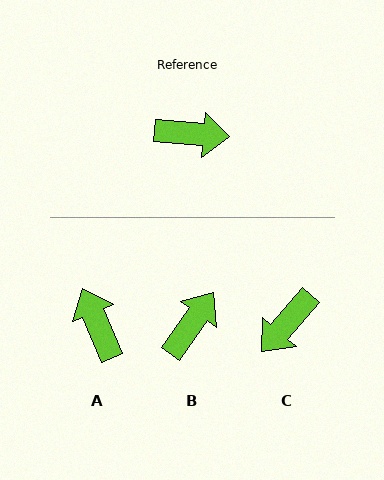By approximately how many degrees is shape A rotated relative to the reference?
Approximately 118 degrees counter-clockwise.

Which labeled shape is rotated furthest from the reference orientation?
C, about 126 degrees away.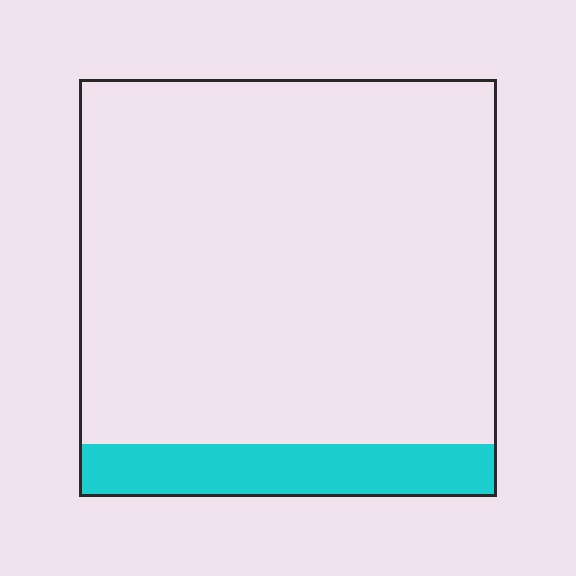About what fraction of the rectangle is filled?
About one eighth (1/8).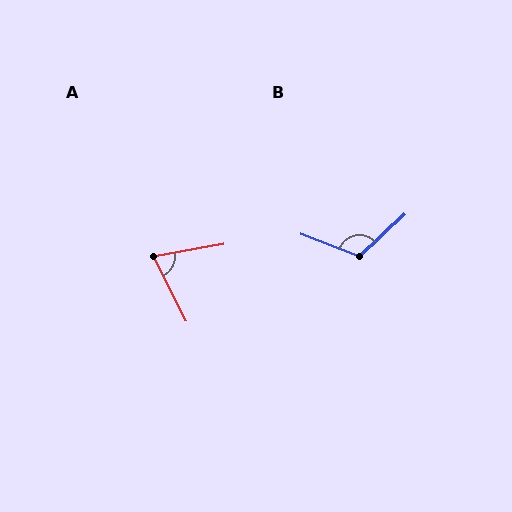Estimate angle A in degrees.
Approximately 74 degrees.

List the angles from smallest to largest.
A (74°), B (116°).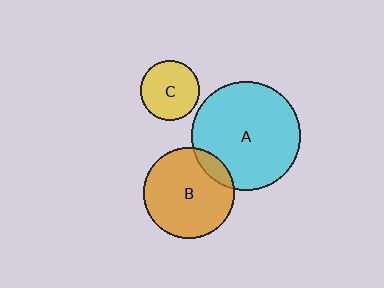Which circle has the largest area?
Circle A (cyan).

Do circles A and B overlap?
Yes.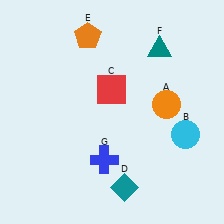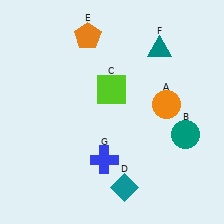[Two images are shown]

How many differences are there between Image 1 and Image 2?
There are 2 differences between the two images.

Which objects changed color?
B changed from cyan to teal. C changed from red to lime.